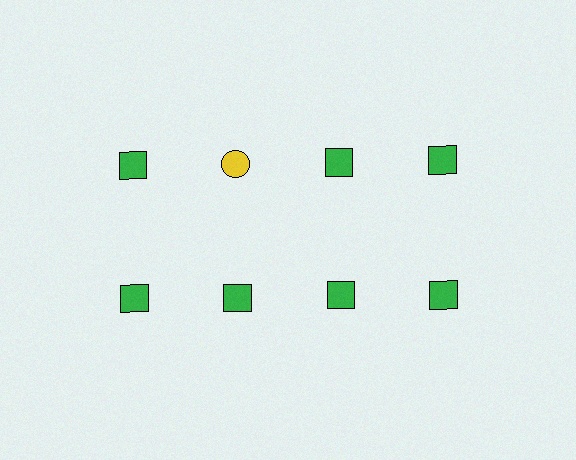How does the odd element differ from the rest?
It differs in both color (yellow instead of green) and shape (circle instead of square).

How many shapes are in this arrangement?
There are 8 shapes arranged in a grid pattern.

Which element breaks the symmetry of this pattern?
The yellow circle in the top row, second from left column breaks the symmetry. All other shapes are green squares.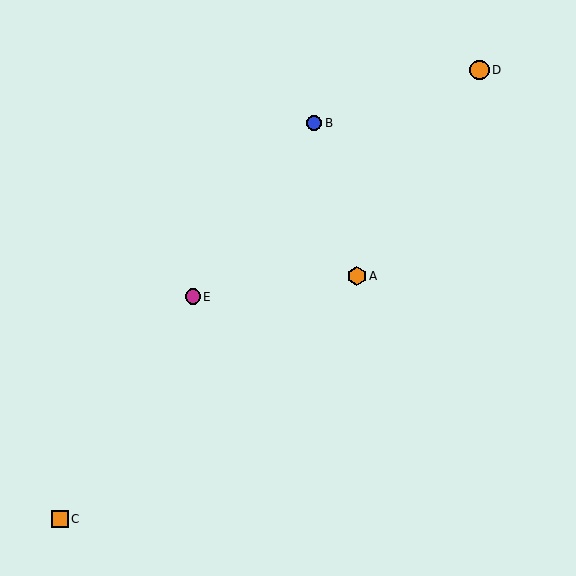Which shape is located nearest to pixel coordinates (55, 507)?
The orange square (labeled C) at (60, 519) is nearest to that location.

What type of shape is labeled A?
Shape A is an orange hexagon.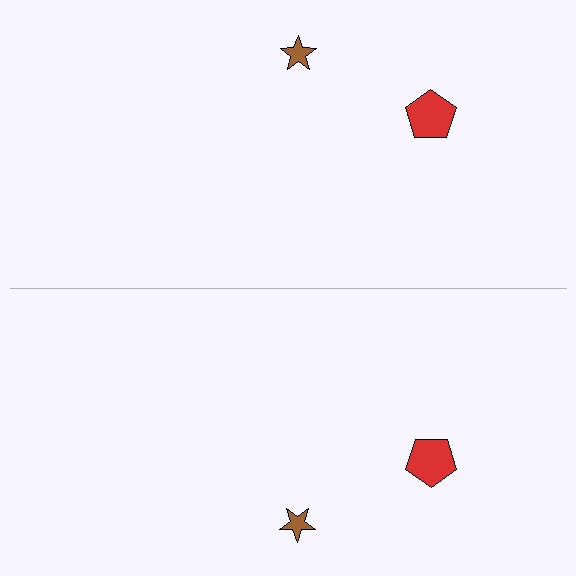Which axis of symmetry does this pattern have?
The pattern has a horizontal axis of symmetry running through the center of the image.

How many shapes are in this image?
There are 4 shapes in this image.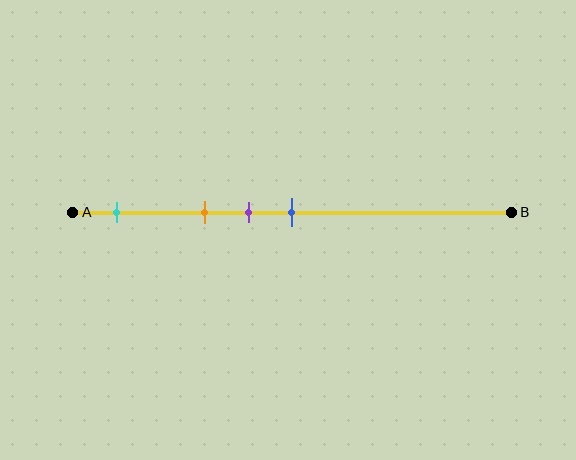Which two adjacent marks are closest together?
The purple and blue marks are the closest adjacent pair.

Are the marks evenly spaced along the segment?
No, the marks are not evenly spaced.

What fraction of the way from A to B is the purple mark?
The purple mark is approximately 40% (0.4) of the way from A to B.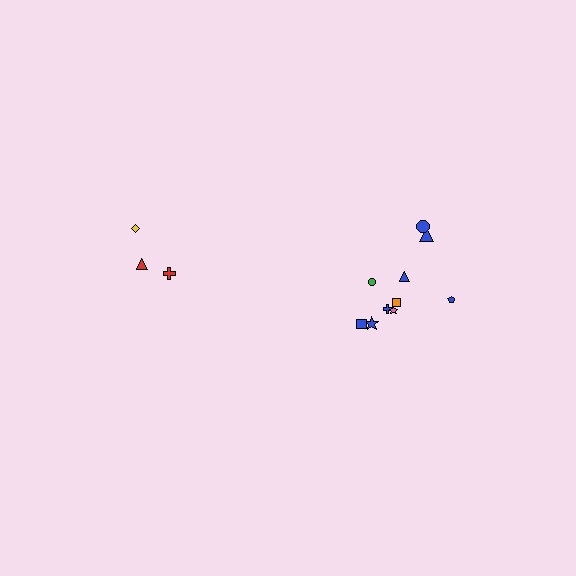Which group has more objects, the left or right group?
The right group.